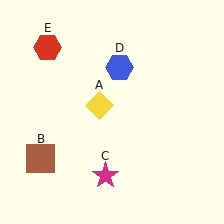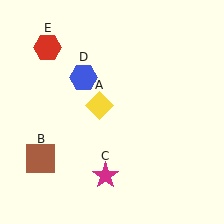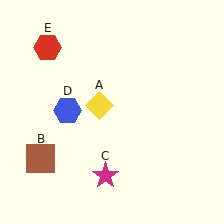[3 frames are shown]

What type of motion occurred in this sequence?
The blue hexagon (object D) rotated counterclockwise around the center of the scene.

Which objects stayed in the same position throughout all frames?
Yellow diamond (object A) and brown square (object B) and magenta star (object C) and red hexagon (object E) remained stationary.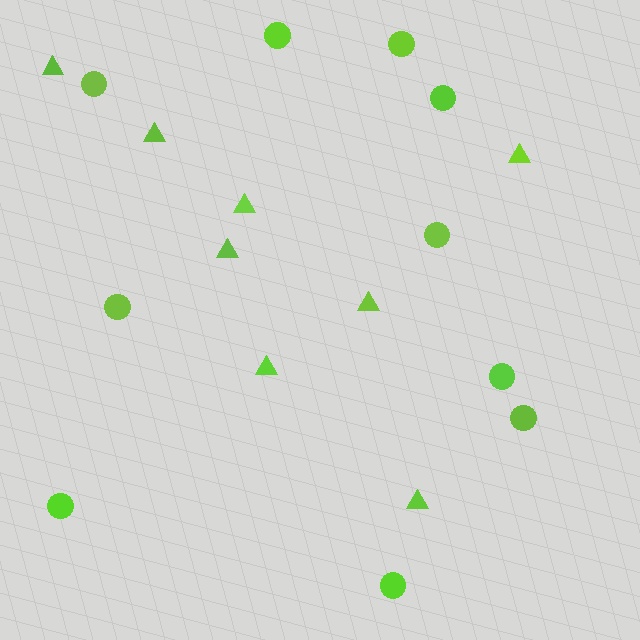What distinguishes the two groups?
There are 2 groups: one group of triangles (8) and one group of circles (10).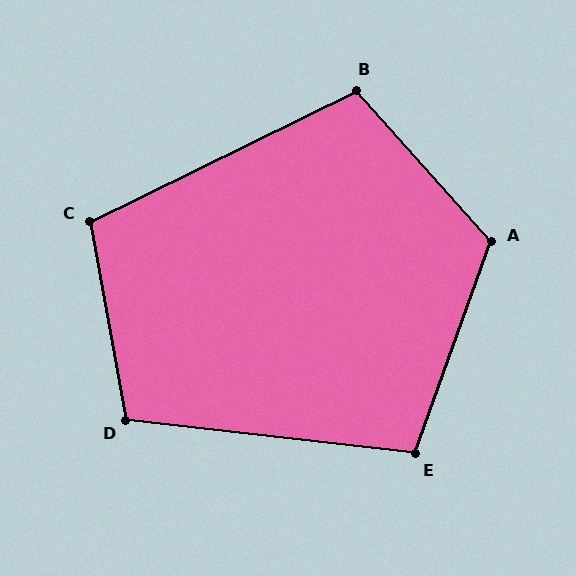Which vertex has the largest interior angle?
A, at approximately 118 degrees.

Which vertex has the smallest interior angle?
E, at approximately 103 degrees.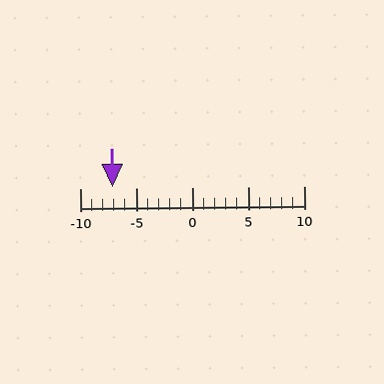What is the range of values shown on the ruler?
The ruler shows values from -10 to 10.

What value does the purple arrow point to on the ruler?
The purple arrow points to approximately -7.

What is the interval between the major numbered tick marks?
The major tick marks are spaced 5 units apart.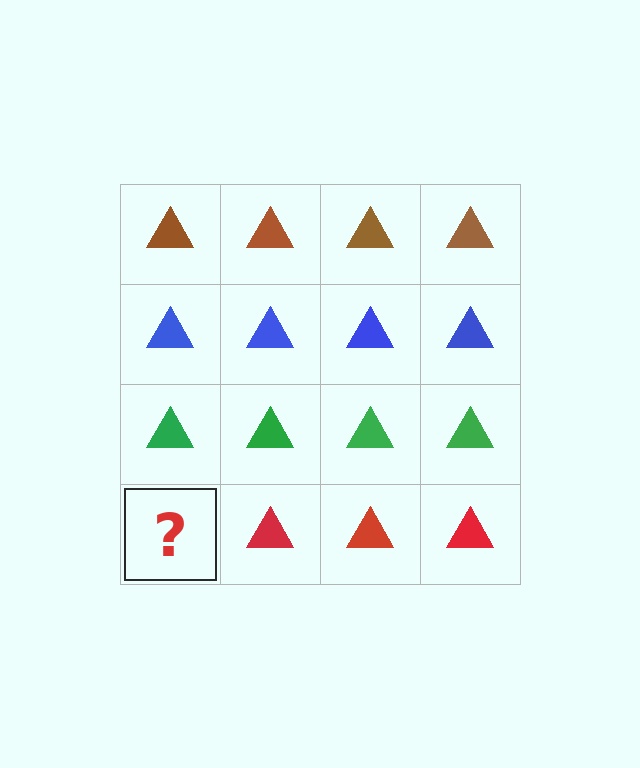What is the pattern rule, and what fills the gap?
The rule is that each row has a consistent color. The gap should be filled with a red triangle.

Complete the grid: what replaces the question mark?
The question mark should be replaced with a red triangle.